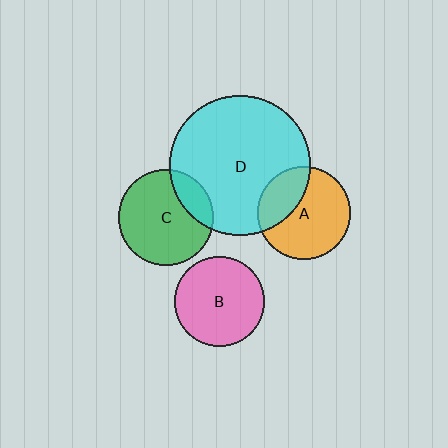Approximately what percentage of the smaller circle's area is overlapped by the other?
Approximately 30%.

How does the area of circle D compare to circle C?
Approximately 2.2 times.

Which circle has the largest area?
Circle D (cyan).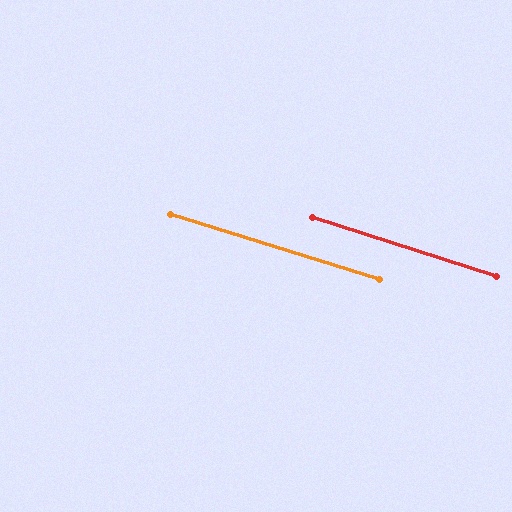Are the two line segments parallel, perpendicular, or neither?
Parallel — their directions differ by only 0.8°.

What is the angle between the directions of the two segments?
Approximately 1 degree.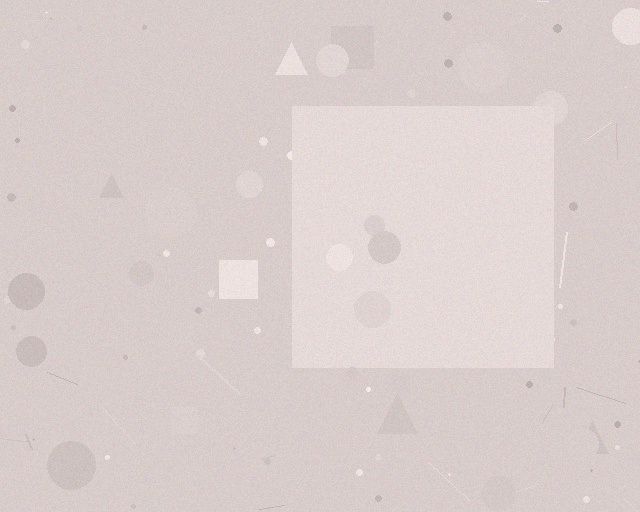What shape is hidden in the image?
A square is hidden in the image.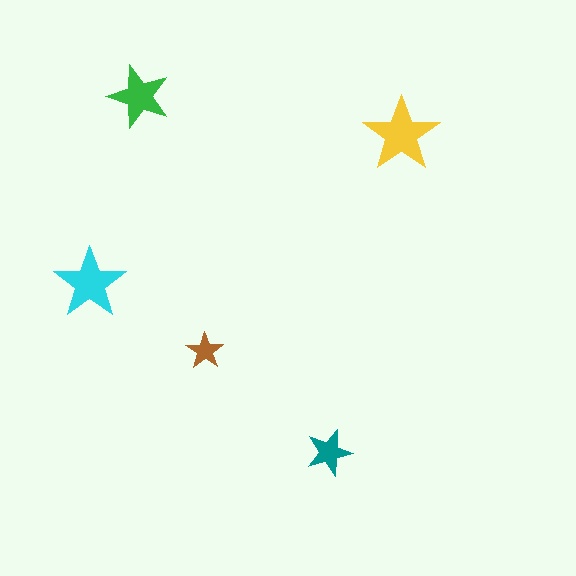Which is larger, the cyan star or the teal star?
The cyan one.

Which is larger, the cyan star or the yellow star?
The yellow one.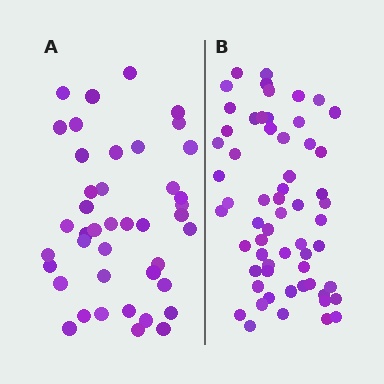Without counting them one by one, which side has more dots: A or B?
Region B (the right region) has more dots.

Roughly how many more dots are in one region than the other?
Region B has approximately 20 more dots than region A.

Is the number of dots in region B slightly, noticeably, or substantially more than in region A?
Region B has noticeably more, but not dramatically so. The ratio is roughly 1.4 to 1.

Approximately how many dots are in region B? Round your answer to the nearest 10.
About 60 dots.